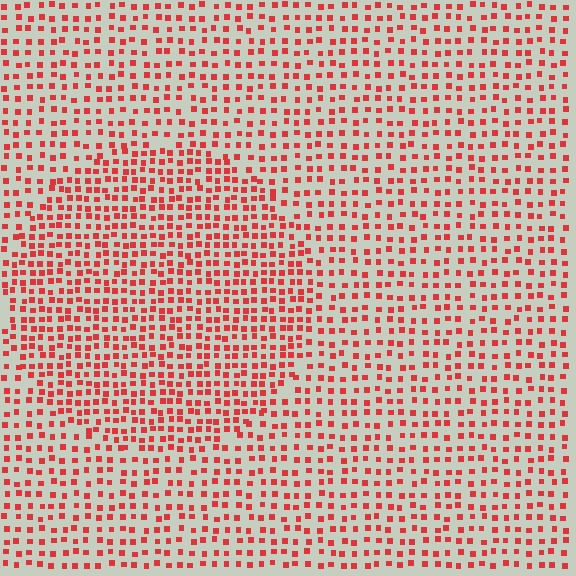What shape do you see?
I see a circle.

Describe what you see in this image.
The image contains small red elements arranged at two different densities. A circle-shaped region is visible where the elements are more densely packed than the surrounding area.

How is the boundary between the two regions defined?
The boundary is defined by a change in element density (approximately 1.6x ratio). All elements are the same color, size, and shape.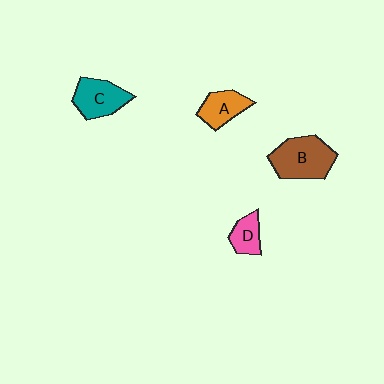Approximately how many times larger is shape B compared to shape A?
Approximately 1.6 times.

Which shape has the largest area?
Shape B (brown).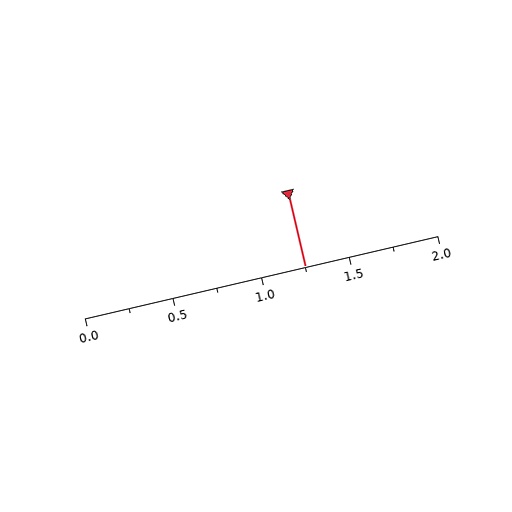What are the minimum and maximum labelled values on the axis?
The axis runs from 0.0 to 2.0.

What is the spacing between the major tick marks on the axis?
The major ticks are spaced 0.5 apart.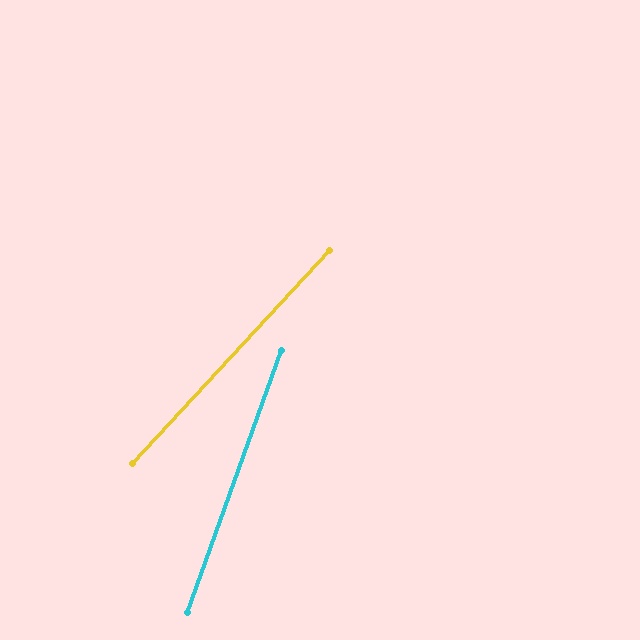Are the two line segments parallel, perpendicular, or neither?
Neither parallel nor perpendicular — they differ by about 23°.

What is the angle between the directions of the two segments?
Approximately 23 degrees.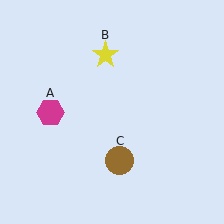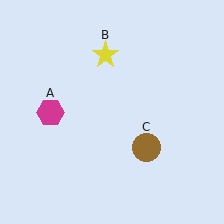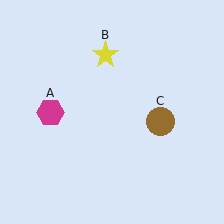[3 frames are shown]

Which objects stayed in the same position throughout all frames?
Magenta hexagon (object A) and yellow star (object B) remained stationary.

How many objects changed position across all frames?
1 object changed position: brown circle (object C).